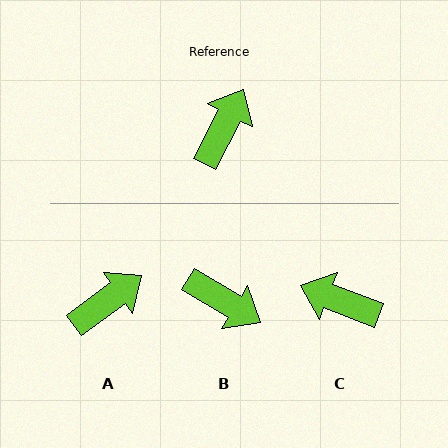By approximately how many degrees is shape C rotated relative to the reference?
Approximately 96 degrees counter-clockwise.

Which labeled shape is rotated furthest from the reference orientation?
C, about 96 degrees away.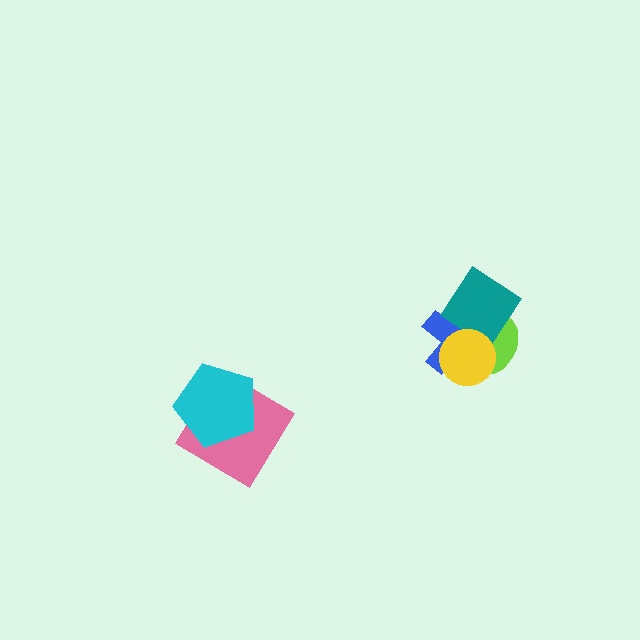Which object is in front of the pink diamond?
The cyan pentagon is in front of the pink diamond.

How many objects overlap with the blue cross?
3 objects overlap with the blue cross.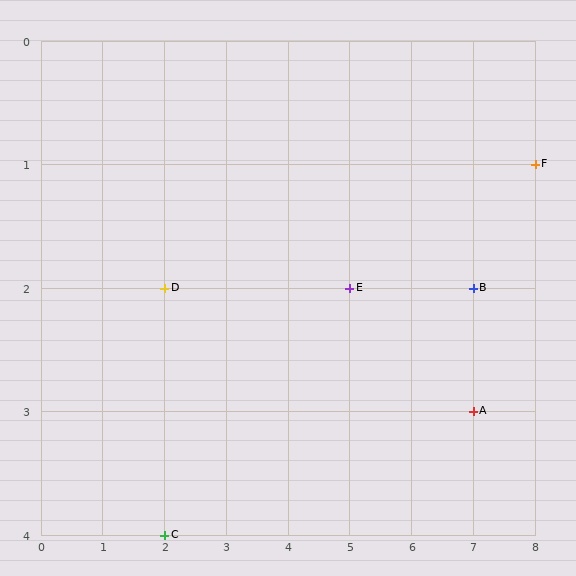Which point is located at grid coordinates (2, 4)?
Point C is at (2, 4).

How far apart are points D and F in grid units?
Points D and F are 6 columns and 1 row apart (about 6.1 grid units diagonally).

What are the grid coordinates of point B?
Point B is at grid coordinates (7, 2).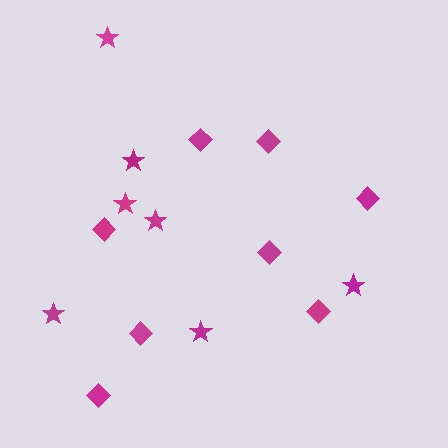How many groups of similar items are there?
There are 2 groups: one group of diamonds (8) and one group of stars (7).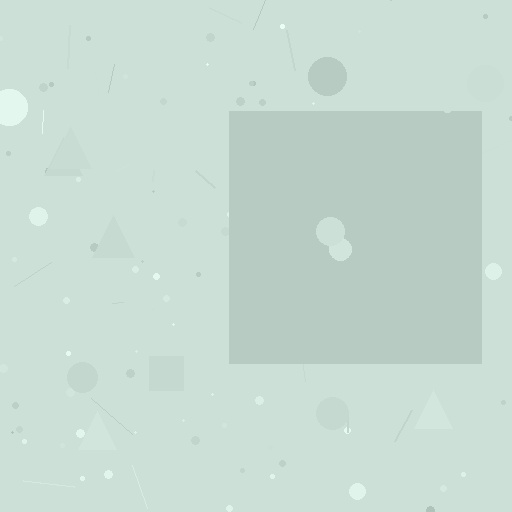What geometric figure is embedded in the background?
A square is embedded in the background.